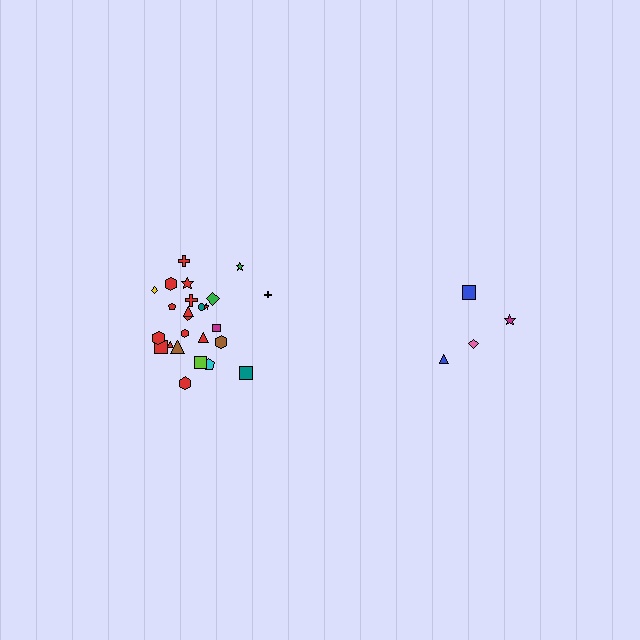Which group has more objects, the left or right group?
The left group.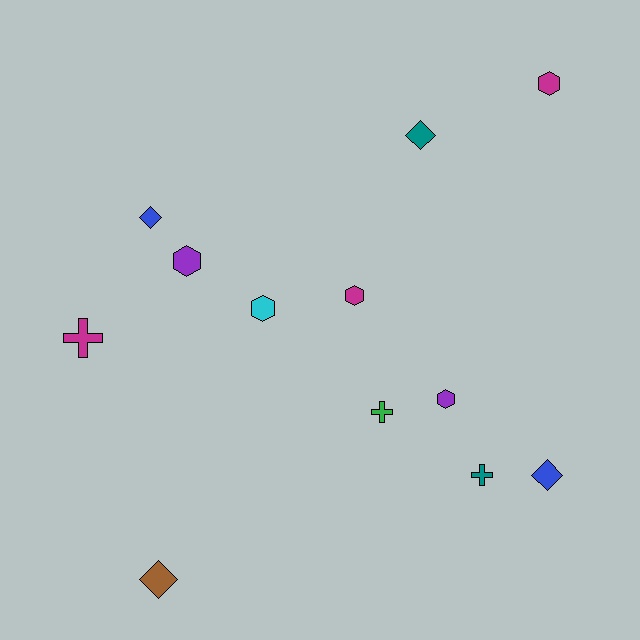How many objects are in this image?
There are 12 objects.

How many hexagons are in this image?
There are 5 hexagons.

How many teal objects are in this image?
There are 2 teal objects.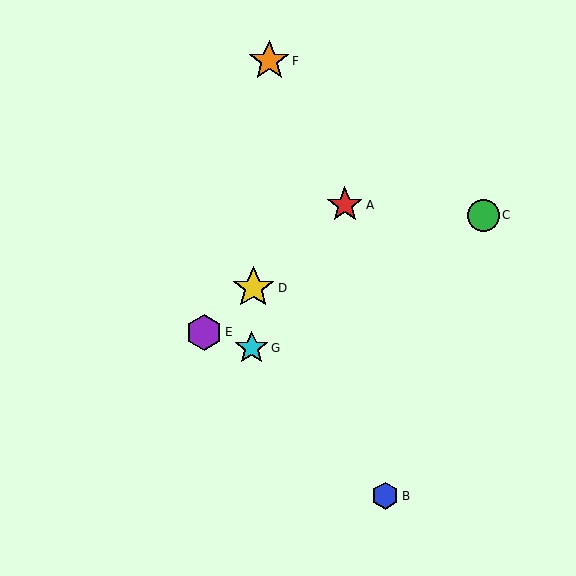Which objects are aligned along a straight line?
Objects A, D, E are aligned along a straight line.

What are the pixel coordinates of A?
Object A is at (345, 205).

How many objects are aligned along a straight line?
3 objects (A, D, E) are aligned along a straight line.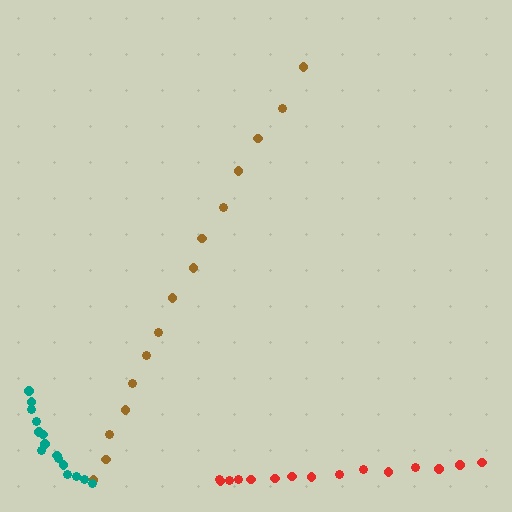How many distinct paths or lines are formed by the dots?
There are 3 distinct paths.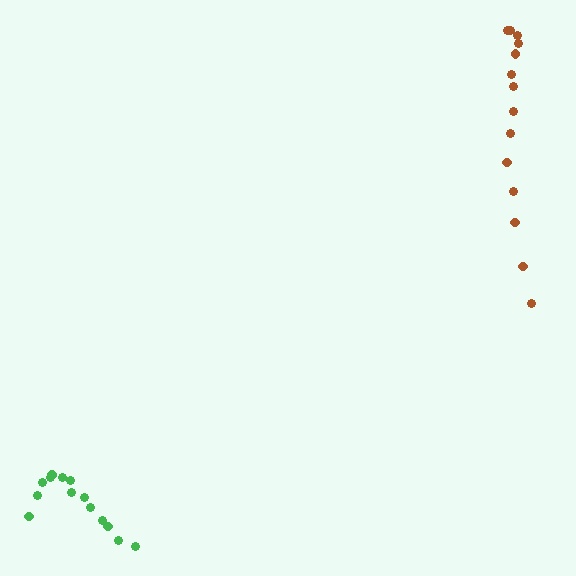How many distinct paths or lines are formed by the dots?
There are 2 distinct paths.